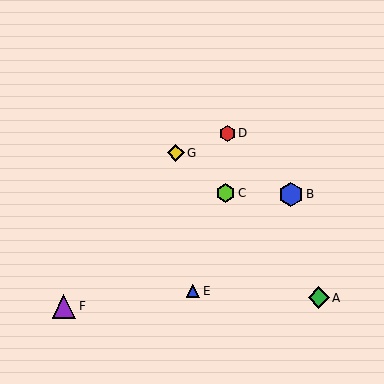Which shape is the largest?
The blue hexagon (labeled B) is the largest.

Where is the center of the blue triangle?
The center of the blue triangle is at (193, 291).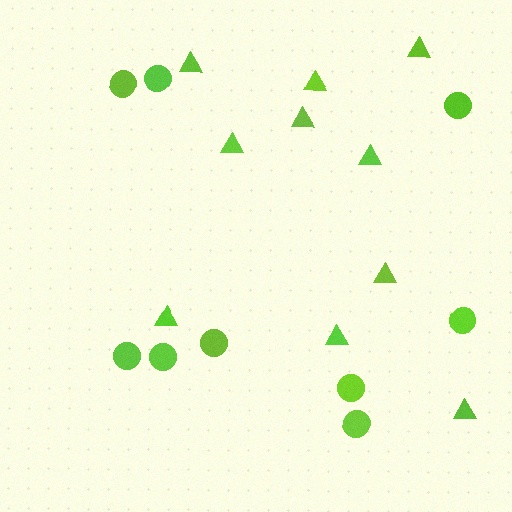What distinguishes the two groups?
There are 2 groups: one group of circles (9) and one group of triangles (10).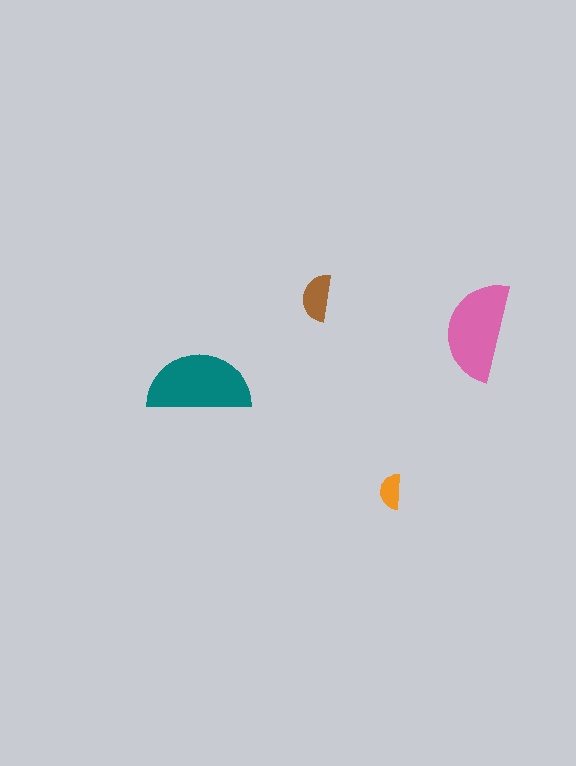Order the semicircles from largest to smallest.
the teal one, the pink one, the brown one, the orange one.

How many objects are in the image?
There are 4 objects in the image.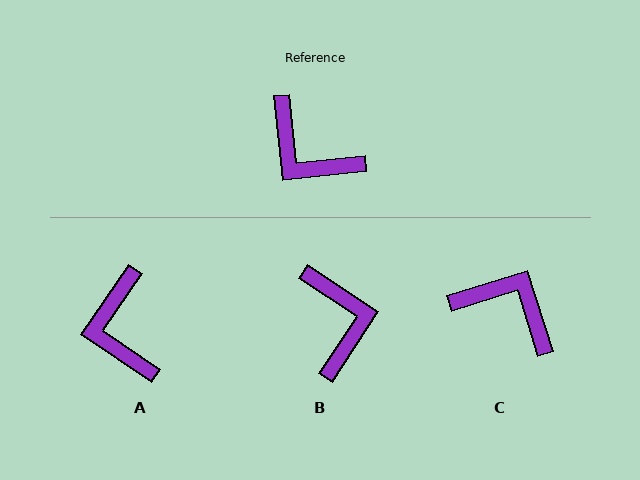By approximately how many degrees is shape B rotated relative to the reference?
Approximately 141 degrees counter-clockwise.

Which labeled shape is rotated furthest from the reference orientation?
C, about 168 degrees away.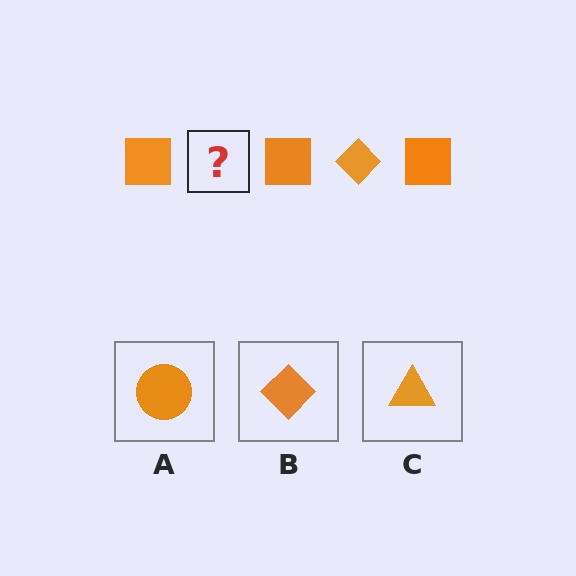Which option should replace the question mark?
Option B.